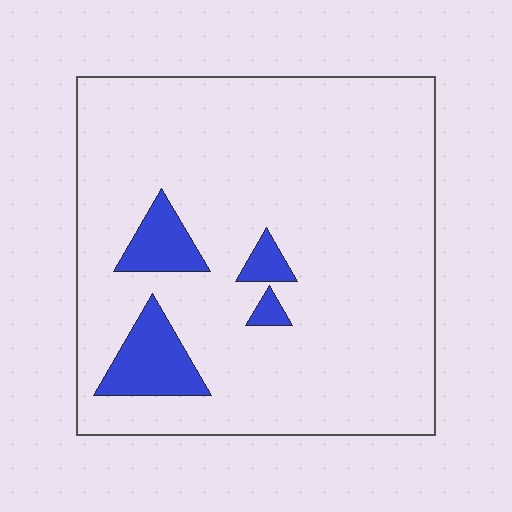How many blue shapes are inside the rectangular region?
4.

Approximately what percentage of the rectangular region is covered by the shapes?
Approximately 10%.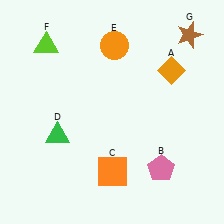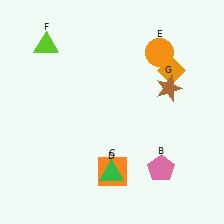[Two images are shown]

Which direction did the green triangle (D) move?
The green triangle (D) moved right.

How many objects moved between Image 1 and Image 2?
3 objects moved between the two images.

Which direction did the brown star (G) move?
The brown star (G) moved down.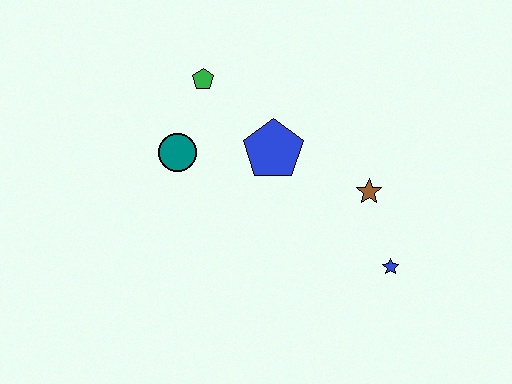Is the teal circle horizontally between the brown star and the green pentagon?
No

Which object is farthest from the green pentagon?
The blue star is farthest from the green pentagon.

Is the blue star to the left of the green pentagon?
No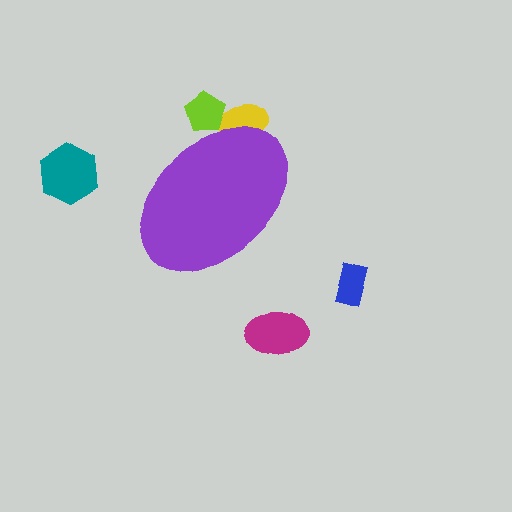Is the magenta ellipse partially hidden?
No, the magenta ellipse is fully visible.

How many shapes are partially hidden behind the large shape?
2 shapes are partially hidden.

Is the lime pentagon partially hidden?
Yes, the lime pentagon is partially hidden behind the purple ellipse.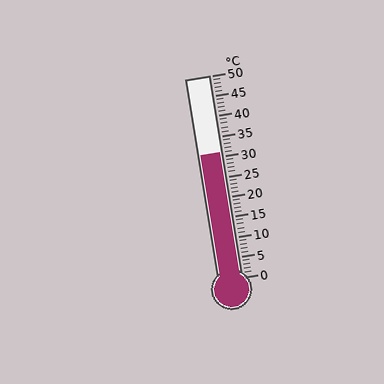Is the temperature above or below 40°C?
The temperature is below 40°C.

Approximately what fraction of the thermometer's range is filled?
The thermometer is filled to approximately 60% of its range.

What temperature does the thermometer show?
The thermometer shows approximately 31°C.